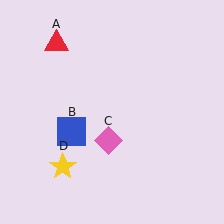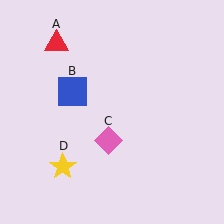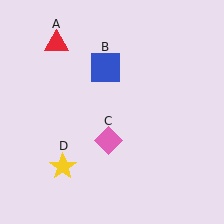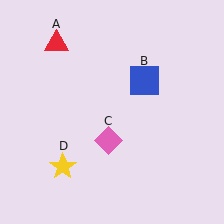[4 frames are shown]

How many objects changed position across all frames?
1 object changed position: blue square (object B).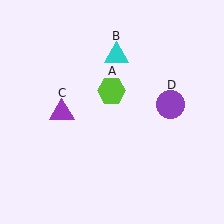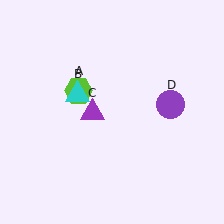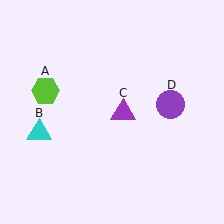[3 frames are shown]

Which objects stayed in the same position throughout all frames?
Purple circle (object D) remained stationary.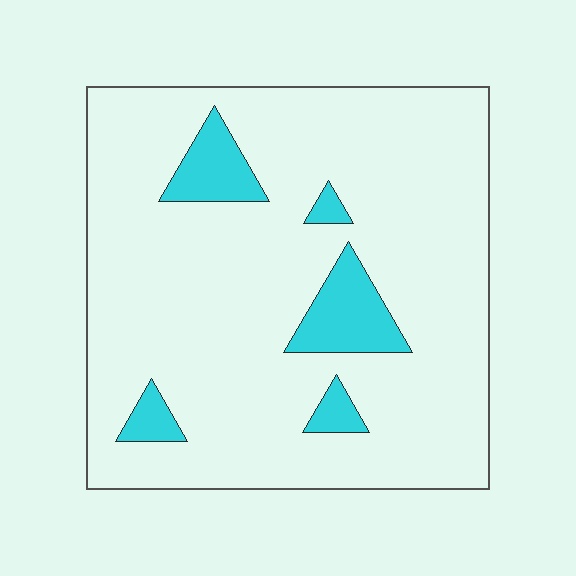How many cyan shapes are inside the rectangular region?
5.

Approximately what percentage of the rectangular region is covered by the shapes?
Approximately 10%.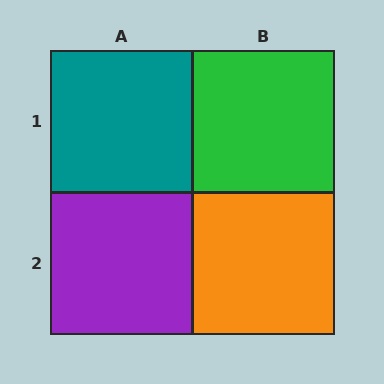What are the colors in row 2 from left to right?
Purple, orange.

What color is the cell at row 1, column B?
Green.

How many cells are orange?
1 cell is orange.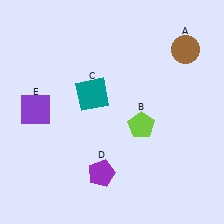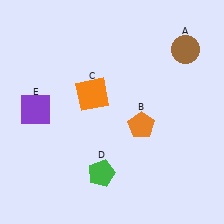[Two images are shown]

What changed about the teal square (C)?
In Image 1, C is teal. In Image 2, it changed to orange.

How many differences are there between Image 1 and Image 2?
There are 3 differences between the two images.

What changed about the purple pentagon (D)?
In Image 1, D is purple. In Image 2, it changed to green.